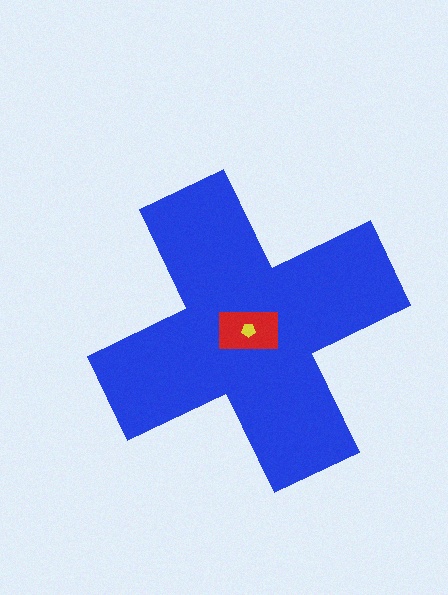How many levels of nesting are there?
3.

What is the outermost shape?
The blue cross.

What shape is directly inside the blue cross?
The red rectangle.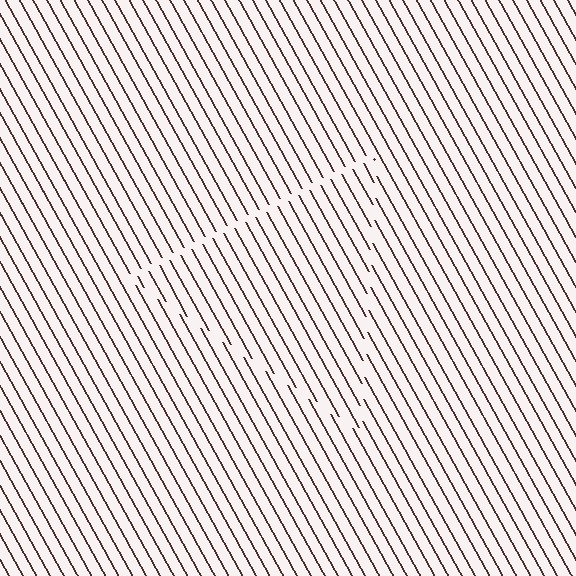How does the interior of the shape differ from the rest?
The interior of the shape contains the same grating, shifted by half a period — the contour is defined by the phase discontinuity where line-ends from the inner and outer gratings abut.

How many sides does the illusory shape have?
3 sides — the line-ends trace a triangle.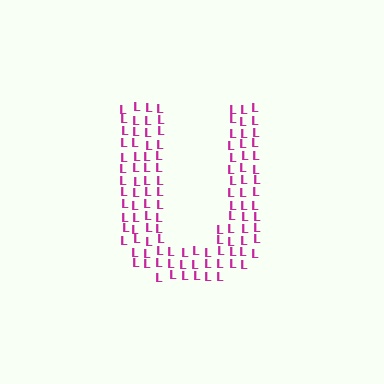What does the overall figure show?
The overall figure shows the letter U.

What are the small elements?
The small elements are letter L's.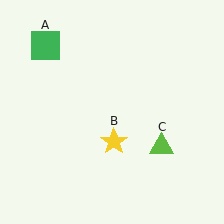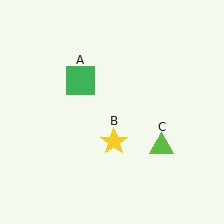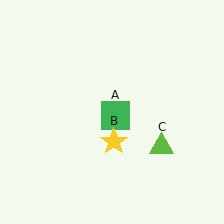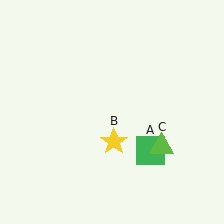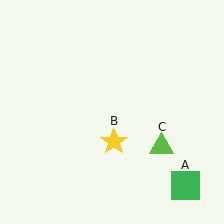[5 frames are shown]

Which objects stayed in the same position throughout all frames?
Yellow star (object B) and lime triangle (object C) remained stationary.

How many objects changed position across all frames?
1 object changed position: green square (object A).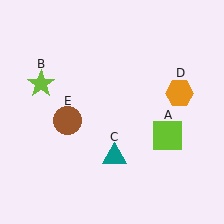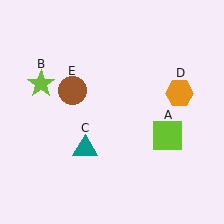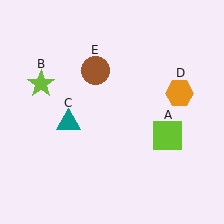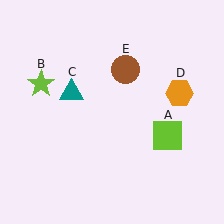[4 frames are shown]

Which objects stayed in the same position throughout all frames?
Lime square (object A) and lime star (object B) and orange hexagon (object D) remained stationary.